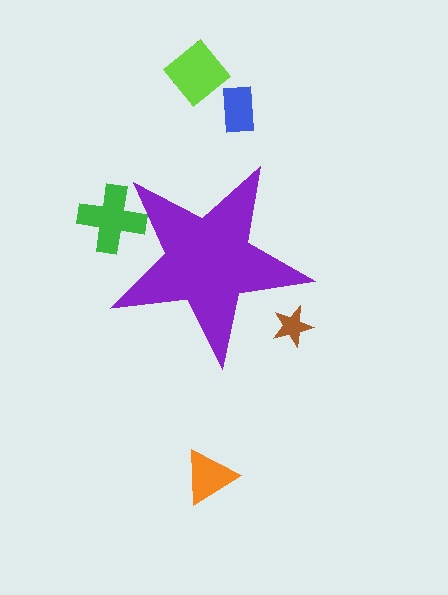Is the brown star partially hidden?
Yes, the brown star is partially hidden behind the purple star.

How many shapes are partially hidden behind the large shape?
2 shapes are partially hidden.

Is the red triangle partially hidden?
No, the red triangle is fully visible.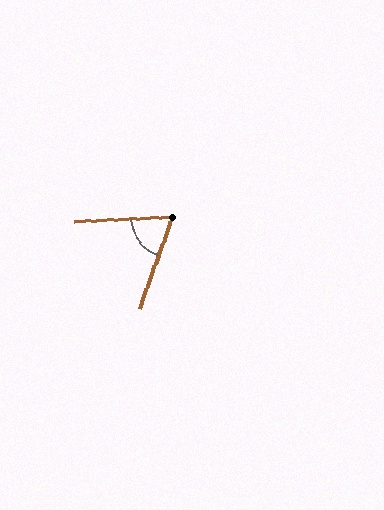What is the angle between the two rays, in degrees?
Approximately 67 degrees.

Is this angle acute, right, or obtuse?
It is acute.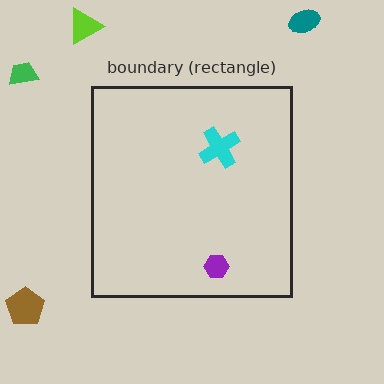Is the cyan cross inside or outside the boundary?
Inside.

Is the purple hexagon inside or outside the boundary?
Inside.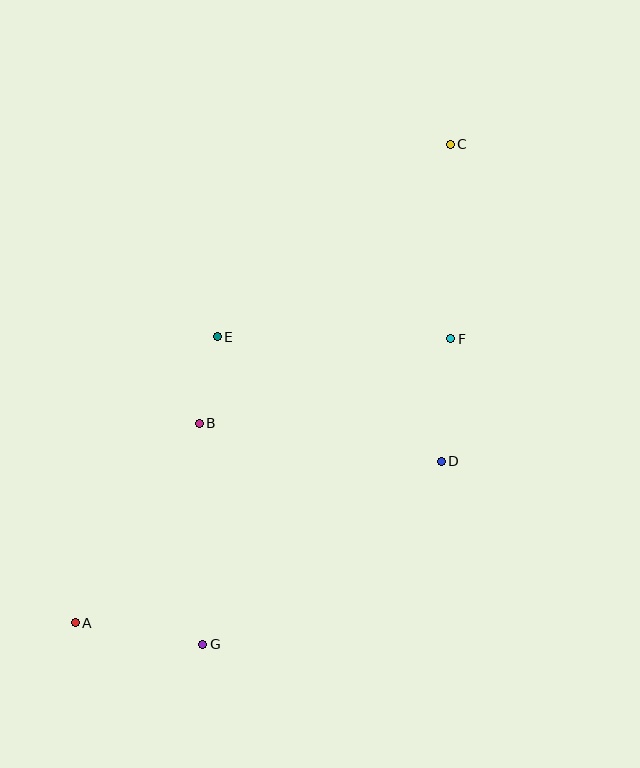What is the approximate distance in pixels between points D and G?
The distance between D and G is approximately 301 pixels.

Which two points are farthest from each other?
Points A and C are farthest from each other.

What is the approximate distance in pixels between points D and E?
The distance between D and E is approximately 256 pixels.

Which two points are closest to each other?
Points B and E are closest to each other.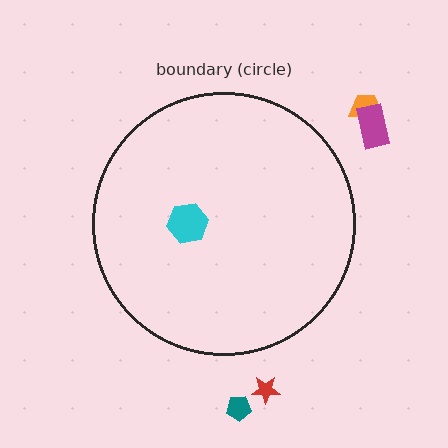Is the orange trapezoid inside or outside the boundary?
Outside.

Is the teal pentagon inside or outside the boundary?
Outside.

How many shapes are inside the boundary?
1 inside, 4 outside.